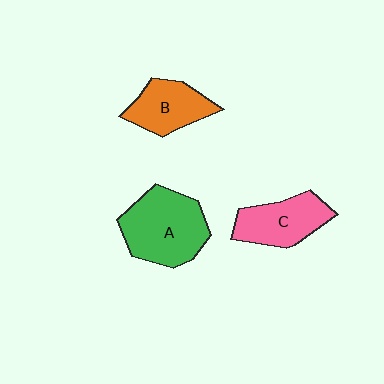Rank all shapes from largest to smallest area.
From largest to smallest: A (green), C (pink), B (orange).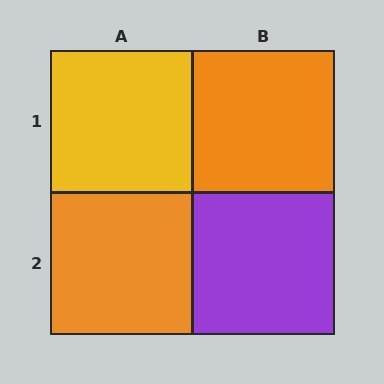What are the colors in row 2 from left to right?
Orange, purple.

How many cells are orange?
2 cells are orange.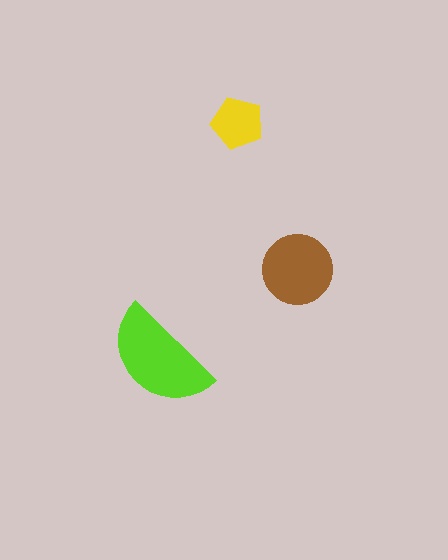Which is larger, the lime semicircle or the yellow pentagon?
The lime semicircle.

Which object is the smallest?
The yellow pentagon.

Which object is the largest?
The lime semicircle.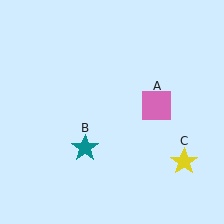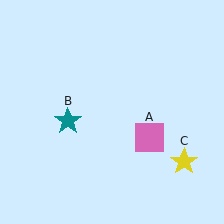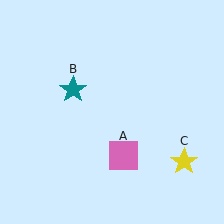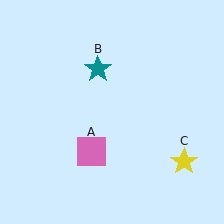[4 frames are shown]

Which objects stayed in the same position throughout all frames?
Yellow star (object C) remained stationary.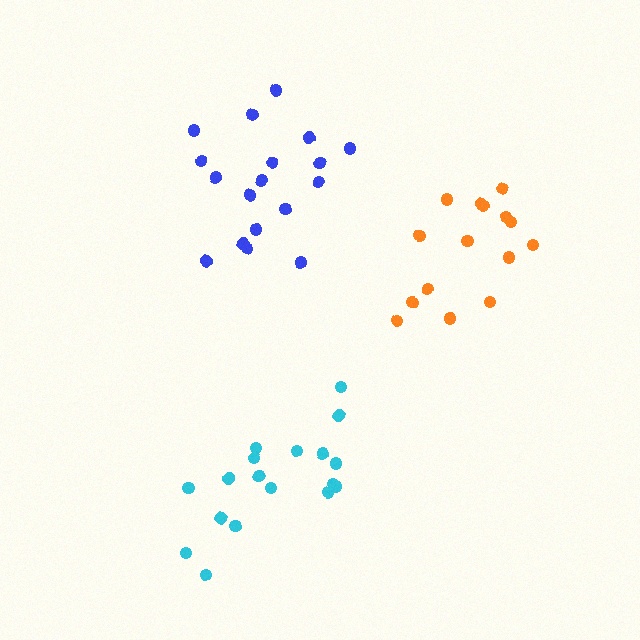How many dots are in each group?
Group 1: 15 dots, Group 2: 18 dots, Group 3: 18 dots (51 total).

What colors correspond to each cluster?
The clusters are colored: orange, blue, cyan.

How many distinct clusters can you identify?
There are 3 distinct clusters.